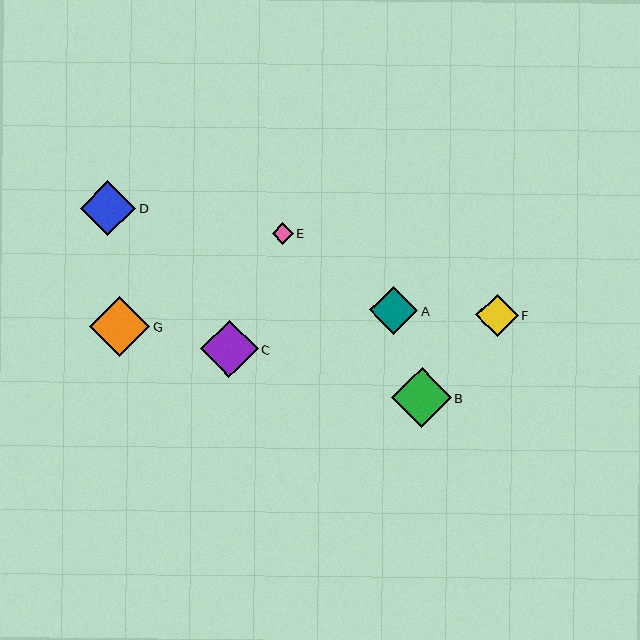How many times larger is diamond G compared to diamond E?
Diamond G is approximately 2.8 times the size of diamond E.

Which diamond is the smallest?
Diamond E is the smallest with a size of approximately 21 pixels.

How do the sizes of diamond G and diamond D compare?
Diamond G and diamond D are approximately the same size.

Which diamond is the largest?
Diamond G is the largest with a size of approximately 60 pixels.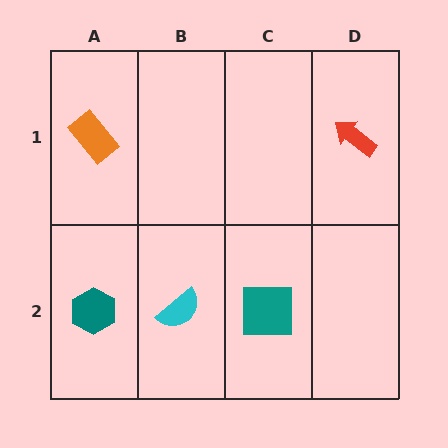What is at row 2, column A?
A teal hexagon.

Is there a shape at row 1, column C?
No, that cell is empty.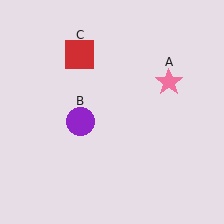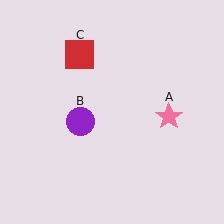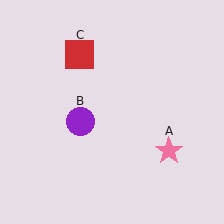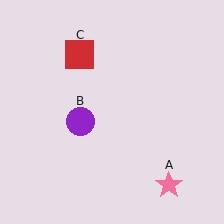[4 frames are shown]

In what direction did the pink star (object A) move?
The pink star (object A) moved down.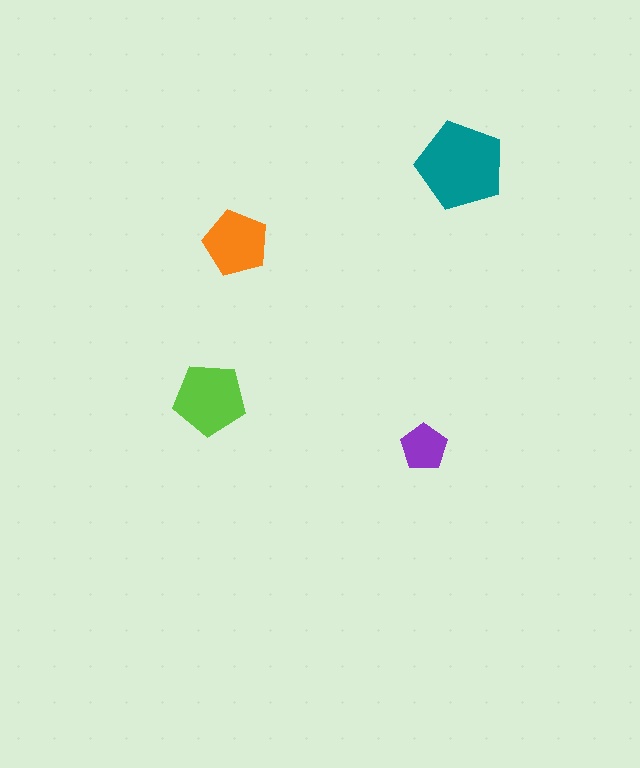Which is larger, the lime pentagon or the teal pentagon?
The teal one.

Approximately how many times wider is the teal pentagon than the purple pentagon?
About 2 times wider.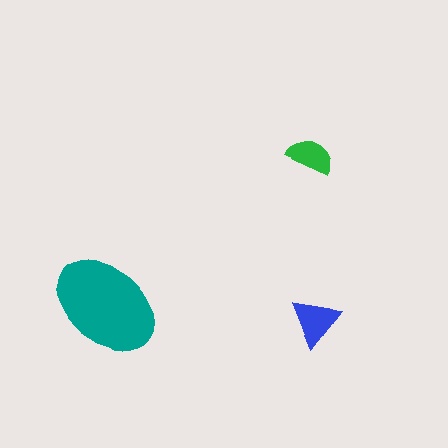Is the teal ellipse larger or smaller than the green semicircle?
Larger.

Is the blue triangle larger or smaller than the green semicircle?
Larger.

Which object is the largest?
The teal ellipse.